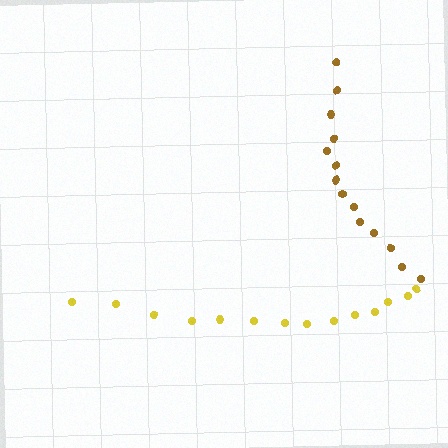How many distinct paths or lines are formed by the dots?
There are 2 distinct paths.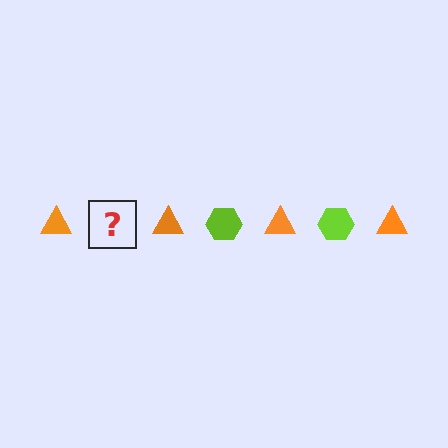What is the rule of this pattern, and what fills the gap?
The rule is that the pattern alternates between orange triangle and lime hexagon. The gap should be filled with a lime hexagon.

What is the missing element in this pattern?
The missing element is a lime hexagon.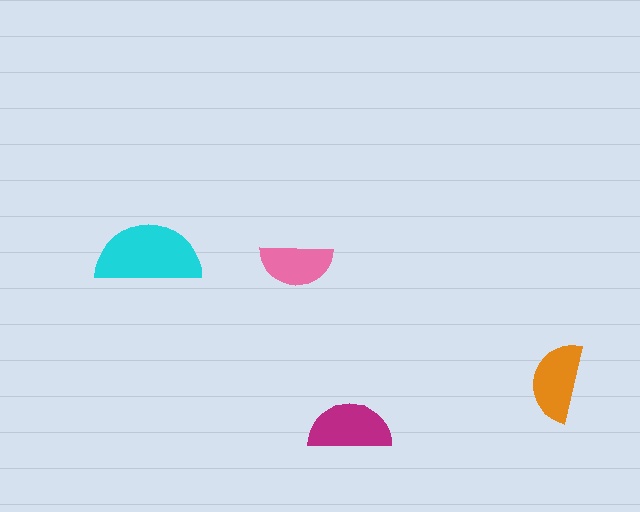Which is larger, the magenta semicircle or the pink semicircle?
The magenta one.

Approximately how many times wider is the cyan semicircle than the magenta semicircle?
About 1.5 times wider.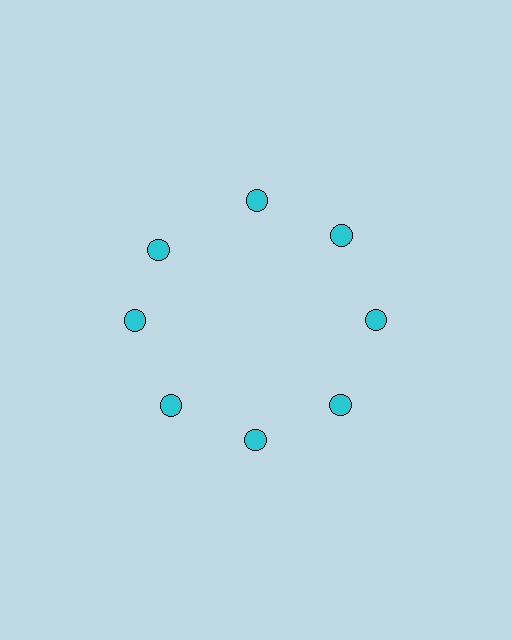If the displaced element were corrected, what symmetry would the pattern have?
It would have 8-fold rotational symmetry — the pattern would map onto itself every 45 degrees.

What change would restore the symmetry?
The symmetry would be restored by rotating it back into even spacing with its neighbors so that all 8 circles sit at equal angles and equal distance from the center.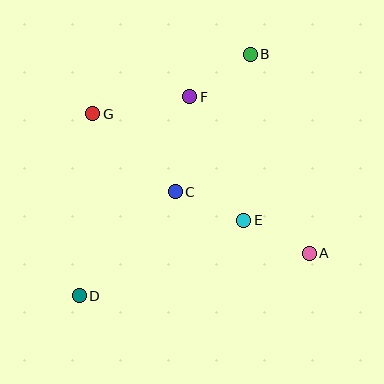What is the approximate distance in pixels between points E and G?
The distance between E and G is approximately 185 pixels.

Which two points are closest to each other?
Points A and E are closest to each other.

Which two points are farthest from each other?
Points B and D are farthest from each other.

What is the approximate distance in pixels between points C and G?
The distance between C and G is approximately 113 pixels.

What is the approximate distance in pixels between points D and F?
The distance between D and F is approximately 228 pixels.